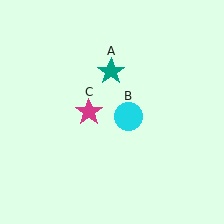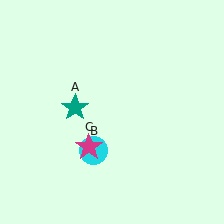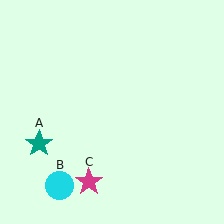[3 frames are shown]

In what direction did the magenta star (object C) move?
The magenta star (object C) moved down.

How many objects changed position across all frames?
3 objects changed position: teal star (object A), cyan circle (object B), magenta star (object C).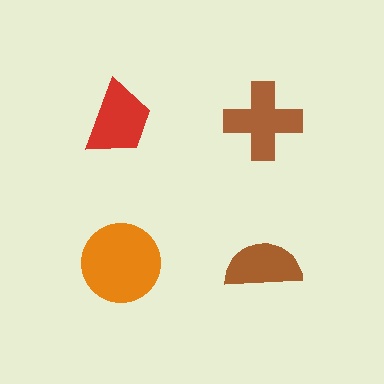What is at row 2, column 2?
A brown semicircle.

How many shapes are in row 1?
2 shapes.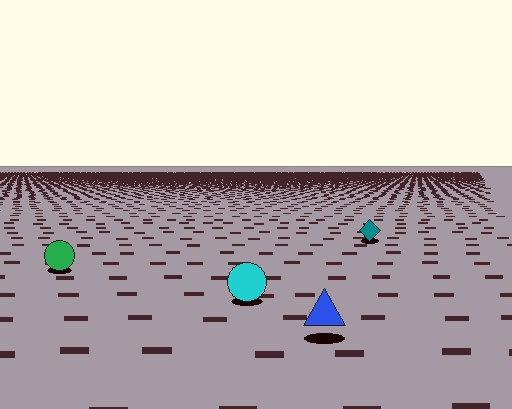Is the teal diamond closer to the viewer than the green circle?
No. The green circle is closer — you can tell from the texture gradient: the ground texture is coarser near it.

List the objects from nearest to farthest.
From nearest to farthest: the blue triangle, the cyan circle, the green circle, the teal diamond.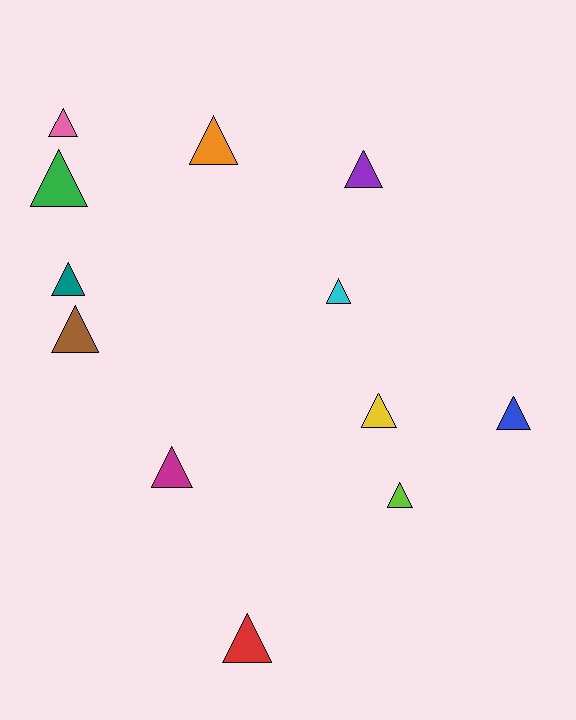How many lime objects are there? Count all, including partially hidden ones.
There is 1 lime object.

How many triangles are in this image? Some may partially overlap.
There are 12 triangles.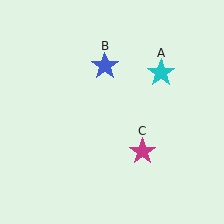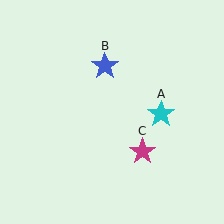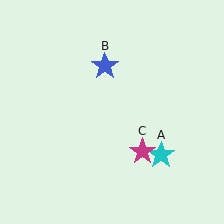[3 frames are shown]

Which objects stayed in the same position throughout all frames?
Blue star (object B) and magenta star (object C) remained stationary.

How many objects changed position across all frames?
1 object changed position: cyan star (object A).